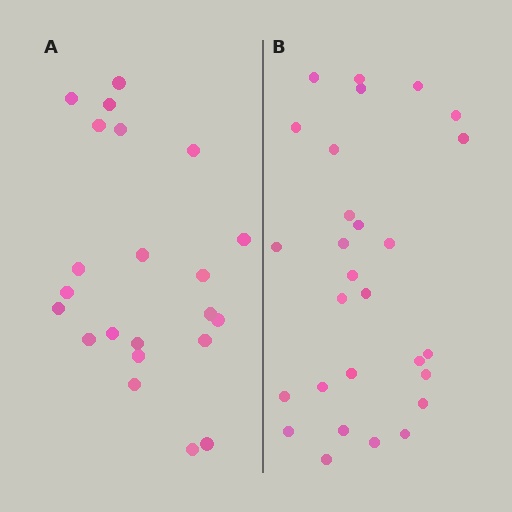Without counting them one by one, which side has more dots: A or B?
Region B (the right region) has more dots.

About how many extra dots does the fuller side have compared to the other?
Region B has about 6 more dots than region A.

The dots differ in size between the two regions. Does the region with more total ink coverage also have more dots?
No. Region A has more total ink coverage because its dots are larger, but region B actually contains more individual dots. Total area can be misleading — the number of items is what matters here.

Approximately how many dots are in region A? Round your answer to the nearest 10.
About 20 dots. (The exact count is 22, which rounds to 20.)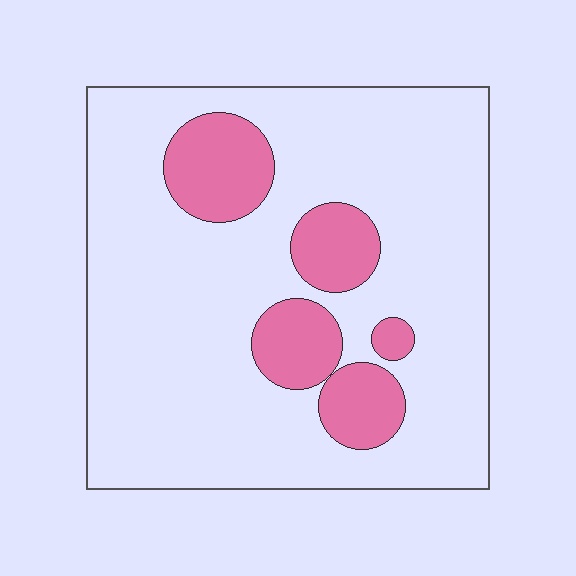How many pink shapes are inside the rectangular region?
5.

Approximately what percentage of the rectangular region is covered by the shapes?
Approximately 20%.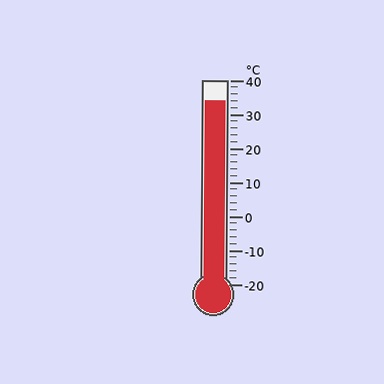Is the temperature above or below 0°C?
The temperature is above 0°C.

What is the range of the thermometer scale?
The thermometer scale ranges from -20°C to 40°C.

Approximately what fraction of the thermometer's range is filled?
The thermometer is filled to approximately 90% of its range.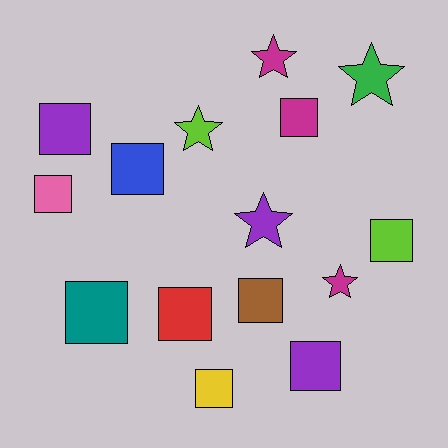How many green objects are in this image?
There is 1 green object.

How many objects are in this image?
There are 15 objects.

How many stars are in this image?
There are 5 stars.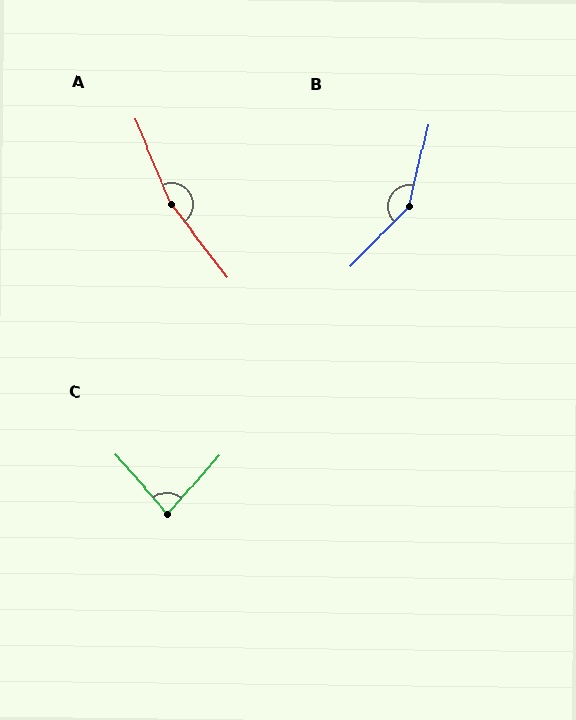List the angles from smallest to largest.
C (82°), B (149°), A (165°).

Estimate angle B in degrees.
Approximately 149 degrees.